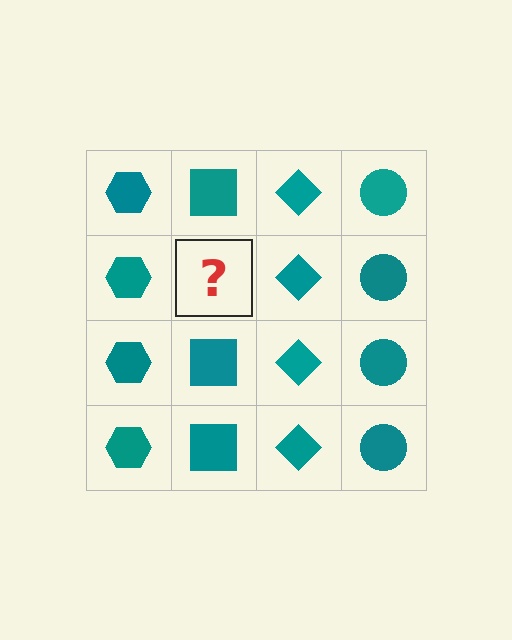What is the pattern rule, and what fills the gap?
The rule is that each column has a consistent shape. The gap should be filled with a teal square.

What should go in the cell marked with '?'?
The missing cell should contain a teal square.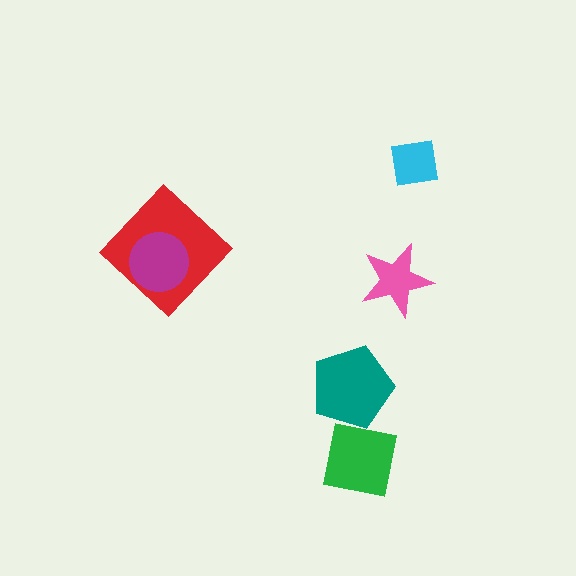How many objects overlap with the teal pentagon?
1 object overlaps with the teal pentagon.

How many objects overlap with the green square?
1 object overlaps with the green square.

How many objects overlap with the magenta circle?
1 object overlaps with the magenta circle.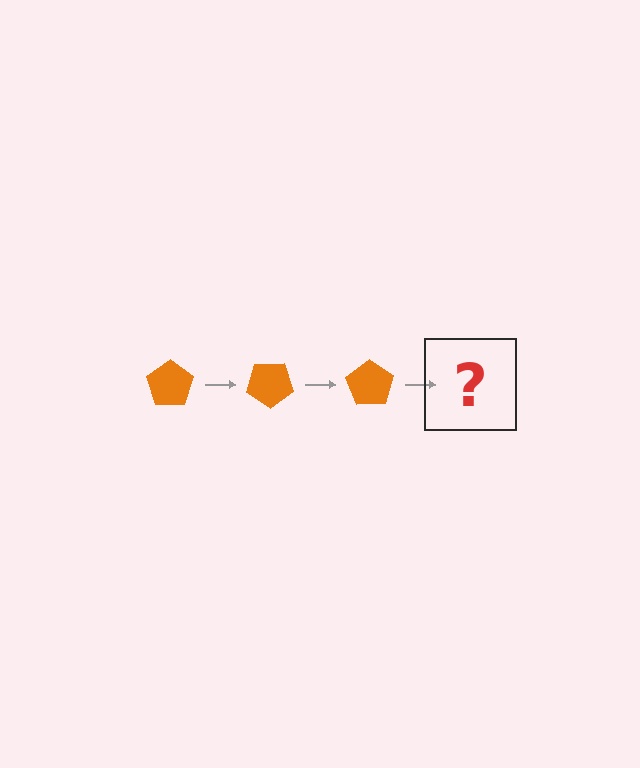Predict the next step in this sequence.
The next step is an orange pentagon rotated 105 degrees.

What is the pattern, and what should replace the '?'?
The pattern is that the pentagon rotates 35 degrees each step. The '?' should be an orange pentagon rotated 105 degrees.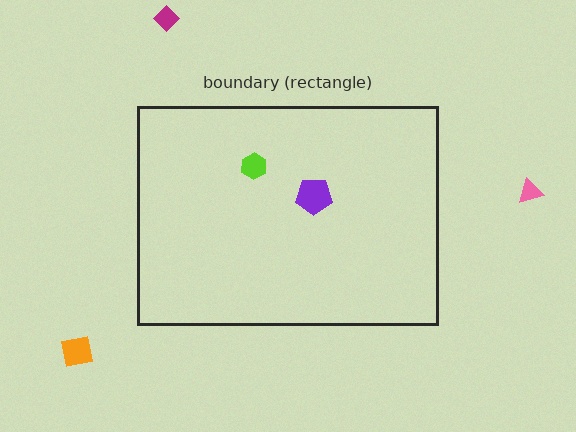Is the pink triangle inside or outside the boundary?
Outside.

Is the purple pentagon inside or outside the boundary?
Inside.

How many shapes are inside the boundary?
2 inside, 3 outside.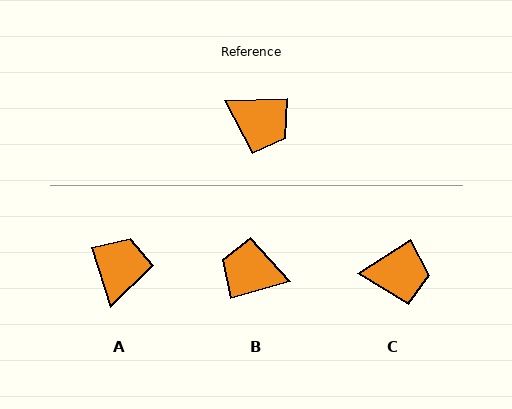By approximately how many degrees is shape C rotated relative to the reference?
Approximately 31 degrees counter-clockwise.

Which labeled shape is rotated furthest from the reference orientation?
B, about 166 degrees away.